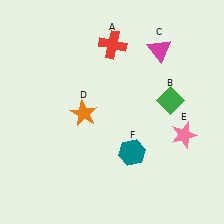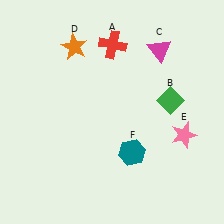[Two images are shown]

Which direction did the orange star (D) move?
The orange star (D) moved up.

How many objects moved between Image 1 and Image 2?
1 object moved between the two images.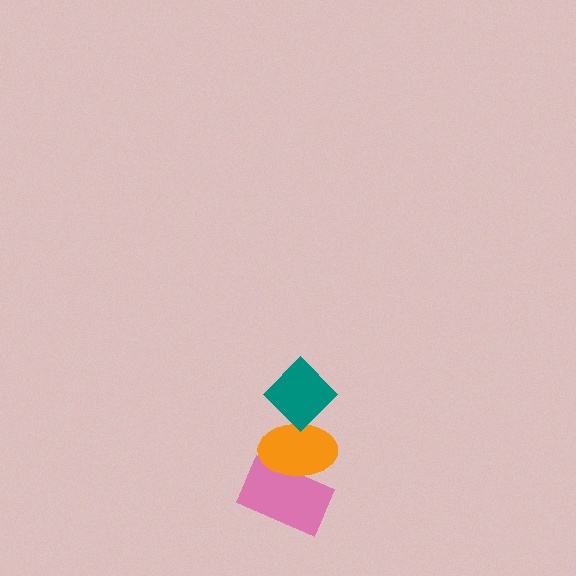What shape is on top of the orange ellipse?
The teal diamond is on top of the orange ellipse.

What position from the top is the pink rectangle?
The pink rectangle is 3rd from the top.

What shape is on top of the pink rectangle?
The orange ellipse is on top of the pink rectangle.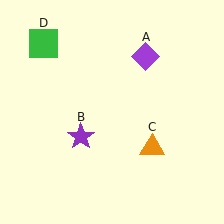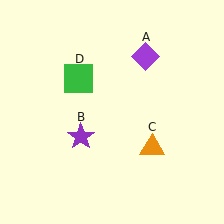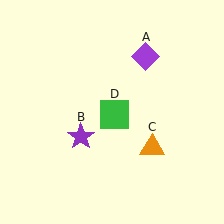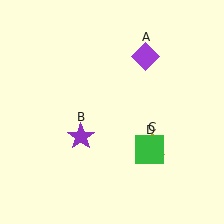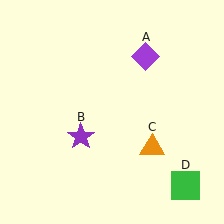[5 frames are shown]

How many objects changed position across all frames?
1 object changed position: green square (object D).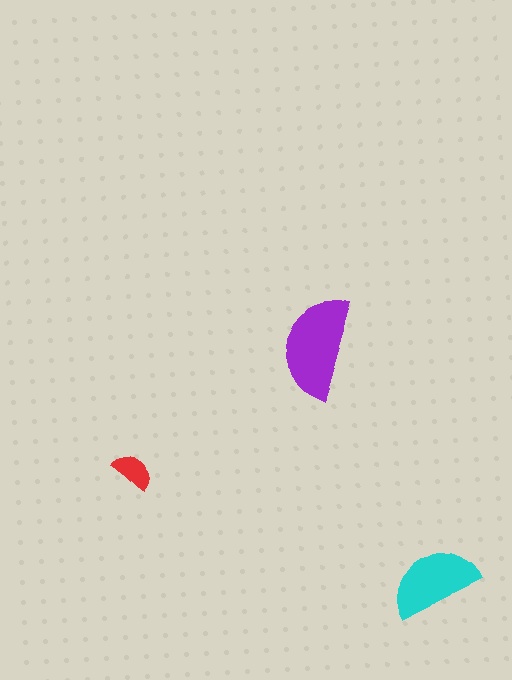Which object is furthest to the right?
The cyan semicircle is rightmost.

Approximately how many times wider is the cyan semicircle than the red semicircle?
About 2 times wider.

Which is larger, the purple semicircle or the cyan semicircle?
The purple one.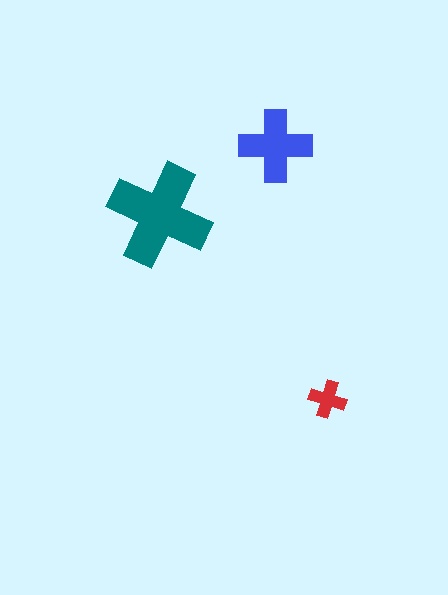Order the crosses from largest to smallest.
the teal one, the blue one, the red one.